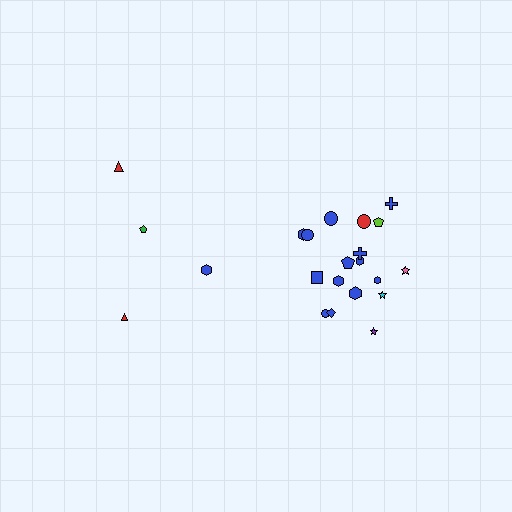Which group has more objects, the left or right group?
The right group.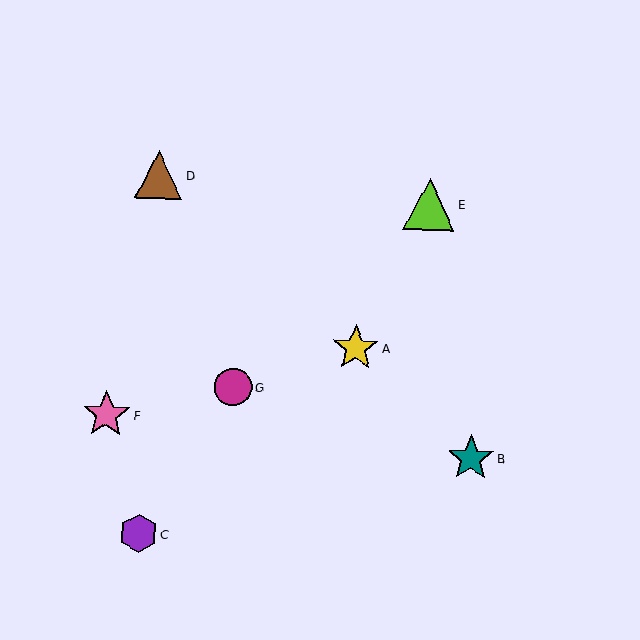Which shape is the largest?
The lime triangle (labeled E) is the largest.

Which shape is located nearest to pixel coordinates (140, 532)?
The purple hexagon (labeled C) at (139, 533) is nearest to that location.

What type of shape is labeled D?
Shape D is a brown triangle.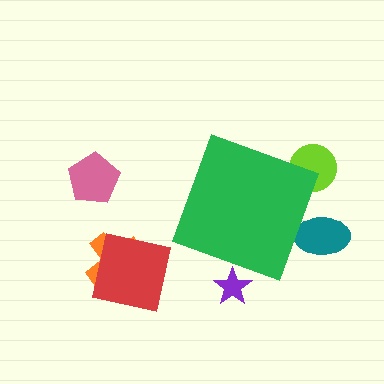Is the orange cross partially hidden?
No, the orange cross is fully visible.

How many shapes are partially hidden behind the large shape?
3 shapes are partially hidden.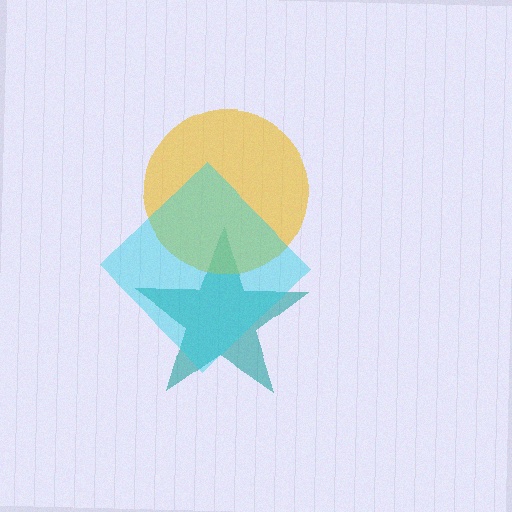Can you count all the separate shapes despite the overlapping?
Yes, there are 3 separate shapes.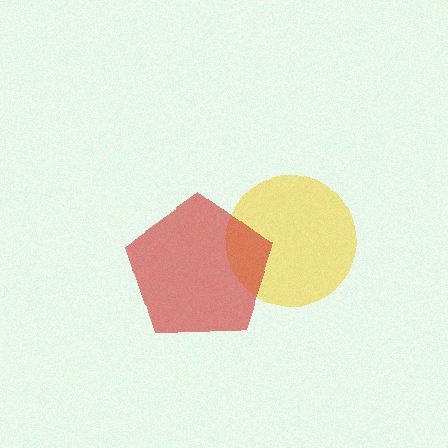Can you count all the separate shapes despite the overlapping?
Yes, there are 2 separate shapes.